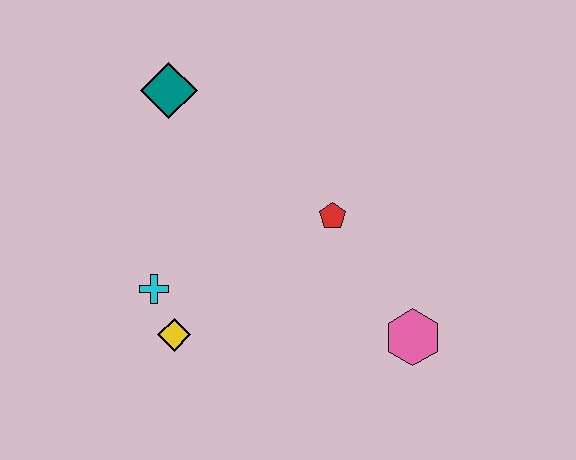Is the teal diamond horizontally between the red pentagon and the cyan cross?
Yes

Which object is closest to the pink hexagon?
The red pentagon is closest to the pink hexagon.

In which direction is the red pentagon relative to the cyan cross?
The red pentagon is to the right of the cyan cross.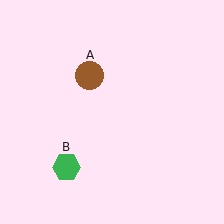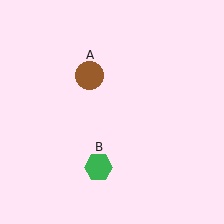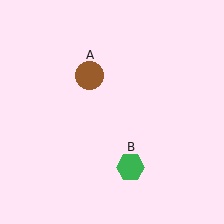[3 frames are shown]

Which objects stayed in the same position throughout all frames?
Brown circle (object A) remained stationary.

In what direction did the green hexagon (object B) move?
The green hexagon (object B) moved right.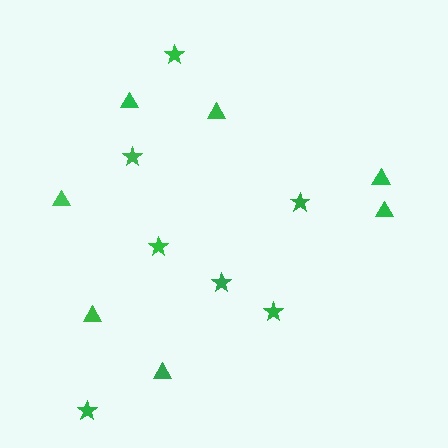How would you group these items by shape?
There are 2 groups: one group of triangles (7) and one group of stars (7).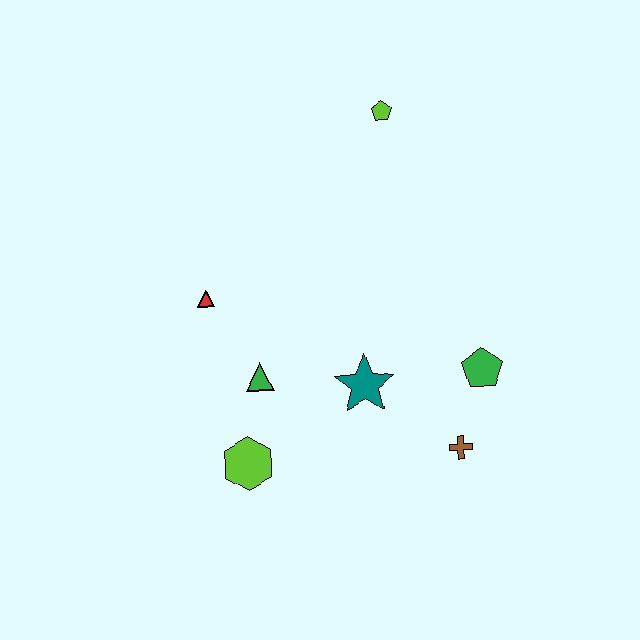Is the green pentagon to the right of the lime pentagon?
Yes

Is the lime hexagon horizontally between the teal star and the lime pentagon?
No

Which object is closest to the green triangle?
The lime hexagon is closest to the green triangle.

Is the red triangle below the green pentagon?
No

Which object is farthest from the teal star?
The lime pentagon is farthest from the teal star.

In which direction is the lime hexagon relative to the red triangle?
The lime hexagon is below the red triangle.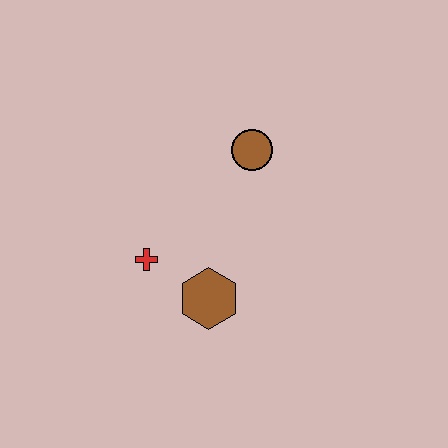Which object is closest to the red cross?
The brown hexagon is closest to the red cross.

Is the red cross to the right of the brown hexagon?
No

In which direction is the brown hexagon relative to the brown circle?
The brown hexagon is below the brown circle.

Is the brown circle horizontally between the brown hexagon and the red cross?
No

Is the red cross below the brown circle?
Yes